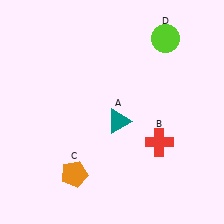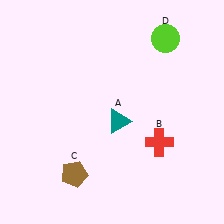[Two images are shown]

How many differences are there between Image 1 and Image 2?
There is 1 difference between the two images.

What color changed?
The pentagon (C) changed from orange in Image 1 to brown in Image 2.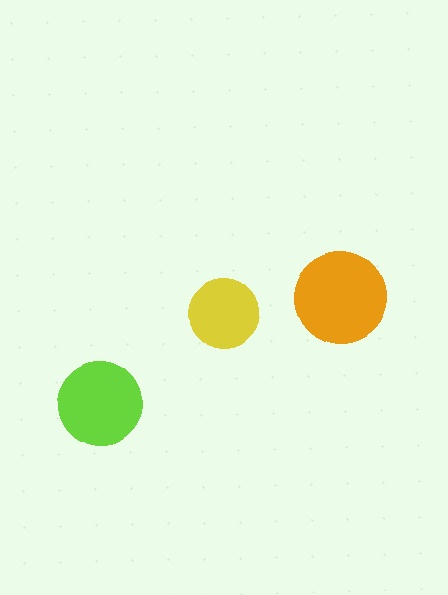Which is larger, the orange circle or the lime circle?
The orange one.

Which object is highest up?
The orange circle is topmost.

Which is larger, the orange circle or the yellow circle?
The orange one.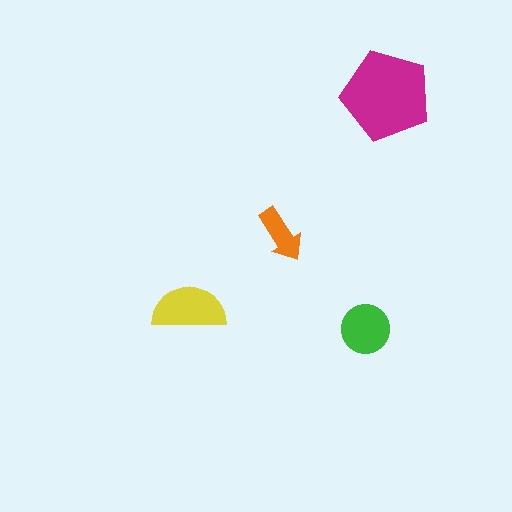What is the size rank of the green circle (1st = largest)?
3rd.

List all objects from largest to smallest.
The magenta pentagon, the yellow semicircle, the green circle, the orange arrow.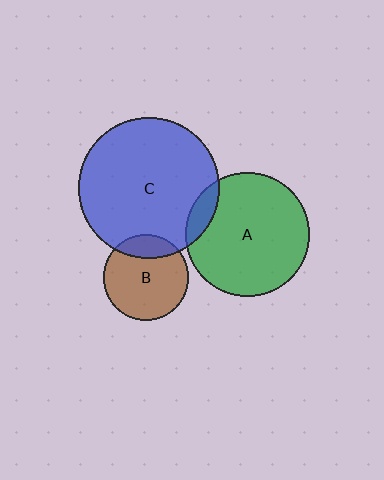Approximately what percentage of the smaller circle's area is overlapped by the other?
Approximately 20%.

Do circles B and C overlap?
Yes.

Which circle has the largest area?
Circle C (blue).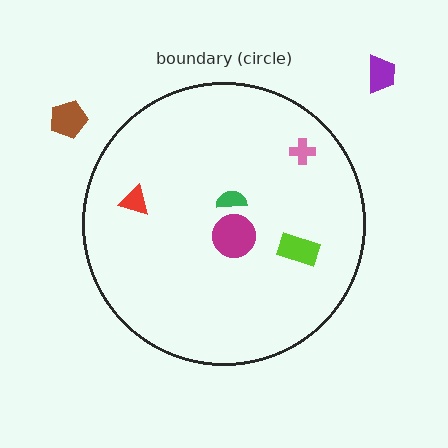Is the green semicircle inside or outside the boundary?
Inside.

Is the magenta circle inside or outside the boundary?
Inside.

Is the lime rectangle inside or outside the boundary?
Inside.